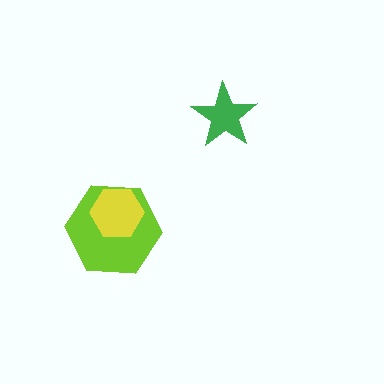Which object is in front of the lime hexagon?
The yellow hexagon is in front of the lime hexagon.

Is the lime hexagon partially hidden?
Yes, it is partially covered by another shape.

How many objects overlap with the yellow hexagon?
1 object overlaps with the yellow hexagon.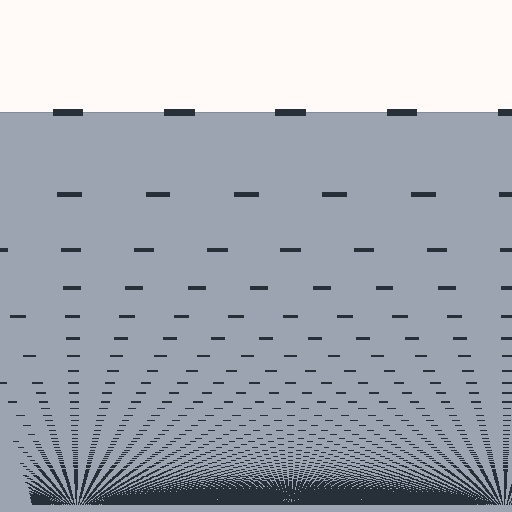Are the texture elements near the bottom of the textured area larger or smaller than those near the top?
Smaller. The gradient is inverted — elements near the bottom are smaller and denser.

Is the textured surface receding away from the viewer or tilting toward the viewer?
The surface appears to tilt toward the viewer. Texture elements get larger and sparser toward the top.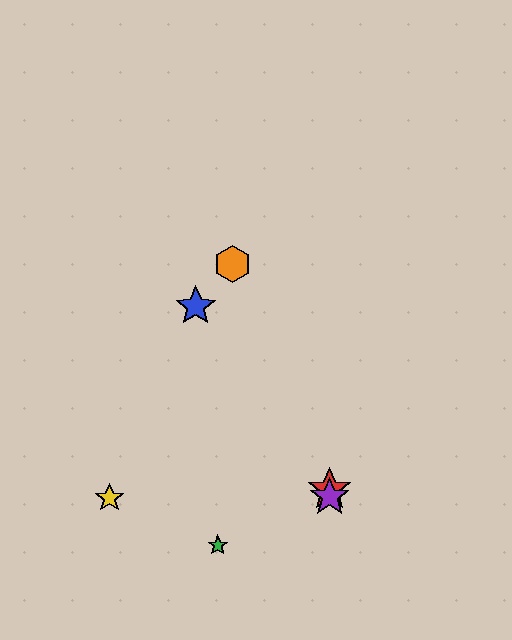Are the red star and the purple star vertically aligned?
Yes, both are at x≈330.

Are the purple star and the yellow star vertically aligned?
No, the purple star is at x≈330 and the yellow star is at x≈109.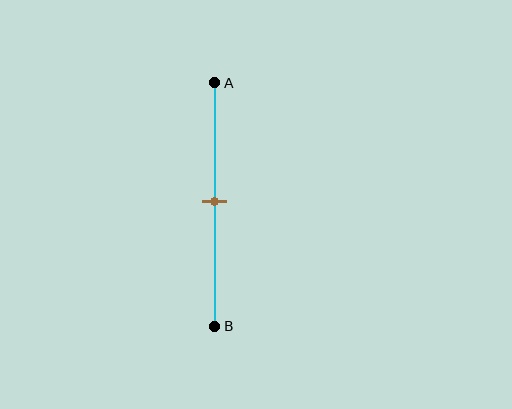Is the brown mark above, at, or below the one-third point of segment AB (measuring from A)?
The brown mark is below the one-third point of segment AB.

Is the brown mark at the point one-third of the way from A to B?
No, the mark is at about 50% from A, not at the 33% one-third point.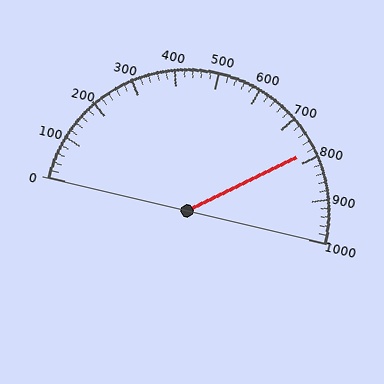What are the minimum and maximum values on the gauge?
The gauge ranges from 0 to 1000.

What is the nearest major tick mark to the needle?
The nearest major tick mark is 800.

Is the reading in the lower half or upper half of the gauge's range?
The reading is in the upper half of the range (0 to 1000).